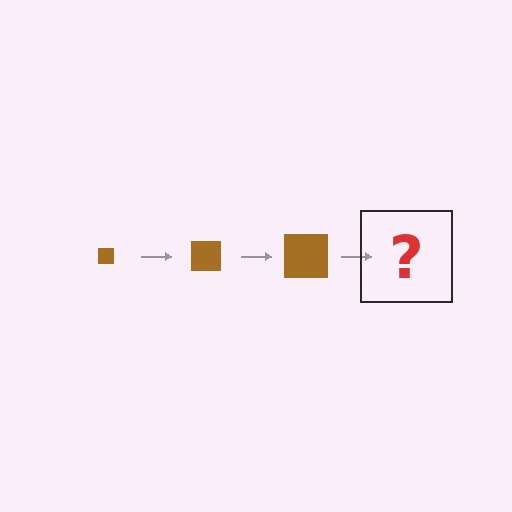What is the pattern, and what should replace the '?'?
The pattern is that the square gets progressively larger each step. The '?' should be a brown square, larger than the previous one.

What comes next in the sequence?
The next element should be a brown square, larger than the previous one.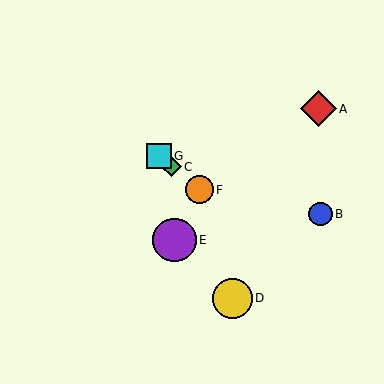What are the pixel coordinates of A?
Object A is at (318, 109).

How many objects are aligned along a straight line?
3 objects (C, F, G) are aligned along a straight line.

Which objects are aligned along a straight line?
Objects C, F, G are aligned along a straight line.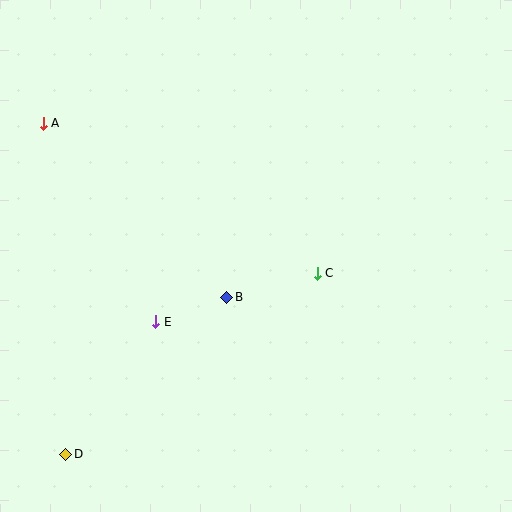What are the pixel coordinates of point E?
Point E is at (156, 322).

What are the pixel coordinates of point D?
Point D is at (66, 454).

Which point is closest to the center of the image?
Point B at (227, 297) is closest to the center.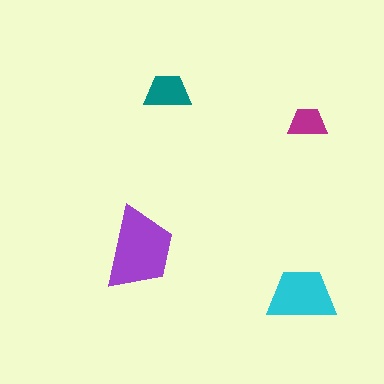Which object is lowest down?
The cyan trapezoid is bottommost.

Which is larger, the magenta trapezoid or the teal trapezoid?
The teal one.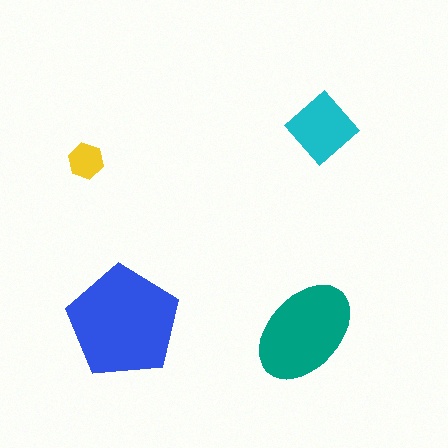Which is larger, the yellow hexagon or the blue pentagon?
The blue pentagon.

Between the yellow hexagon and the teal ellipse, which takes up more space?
The teal ellipse.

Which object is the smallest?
The yellow hexagon.